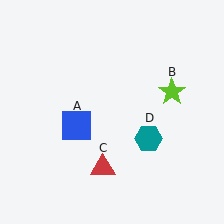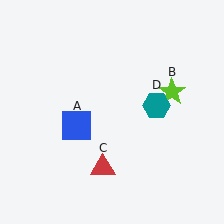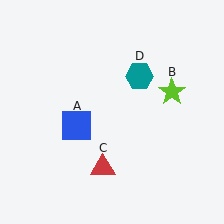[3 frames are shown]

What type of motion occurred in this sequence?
The teal hexagon (object D) rotated counterclockwise around the center of the scene.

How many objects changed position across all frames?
1 object changed position: teal hexagon (object D).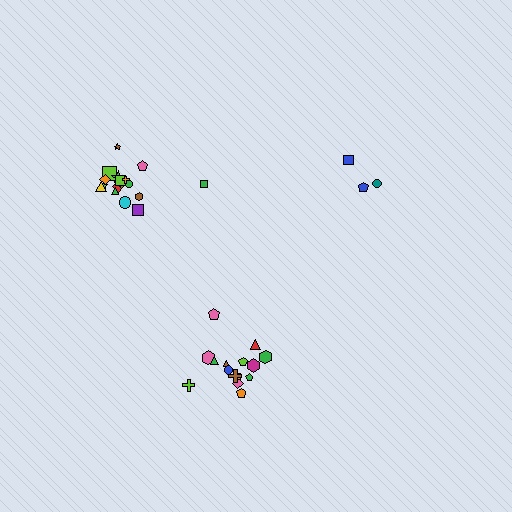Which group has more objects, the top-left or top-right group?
The top-left group.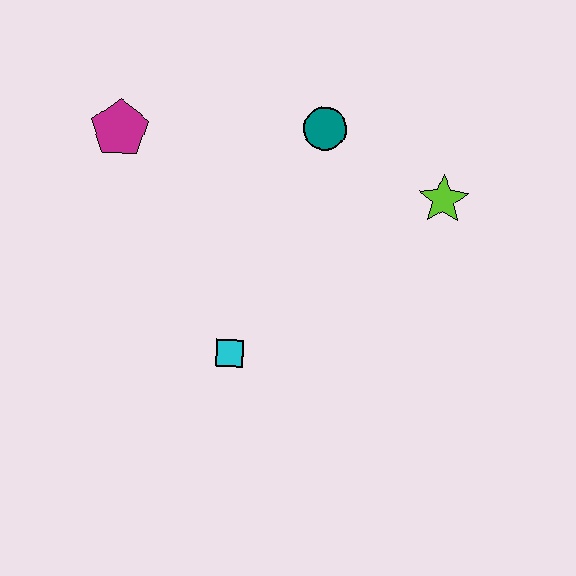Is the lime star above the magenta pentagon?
No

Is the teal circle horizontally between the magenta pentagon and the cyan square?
No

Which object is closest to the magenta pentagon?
The teal circle is closest to the magenta pentagon.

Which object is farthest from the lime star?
The magenta pentagon is farthest from the lime star.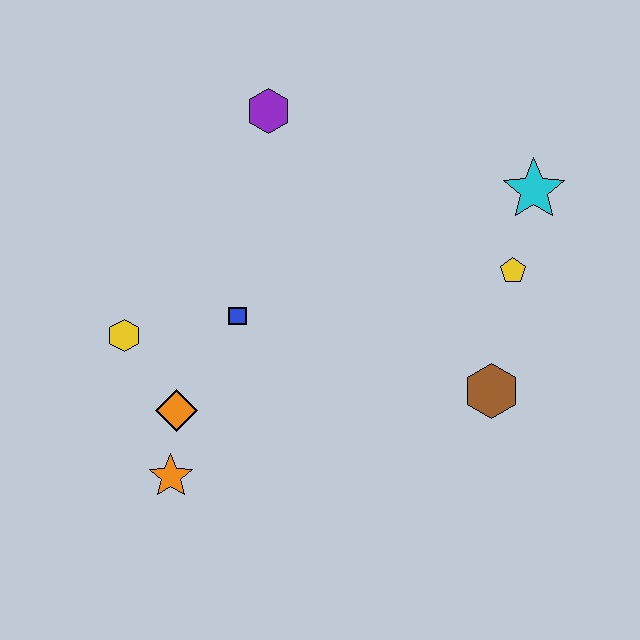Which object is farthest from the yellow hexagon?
The cyan star is farthest from the yellow hexagon.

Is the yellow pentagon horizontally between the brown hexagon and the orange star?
No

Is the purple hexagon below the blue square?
No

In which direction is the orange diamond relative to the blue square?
The orange diamond is below the blue square.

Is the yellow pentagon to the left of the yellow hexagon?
No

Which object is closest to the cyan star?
The yellow pentagon is closest to the cyan star.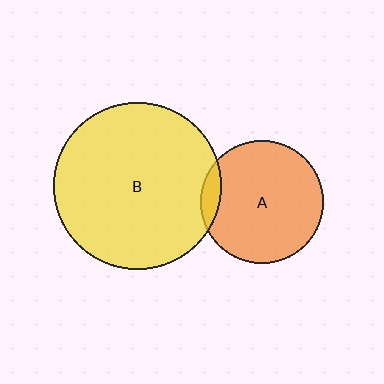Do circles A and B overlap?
Yes.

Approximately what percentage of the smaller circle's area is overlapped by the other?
Approximately 10%.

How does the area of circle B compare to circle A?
Approximately 1.9 times.